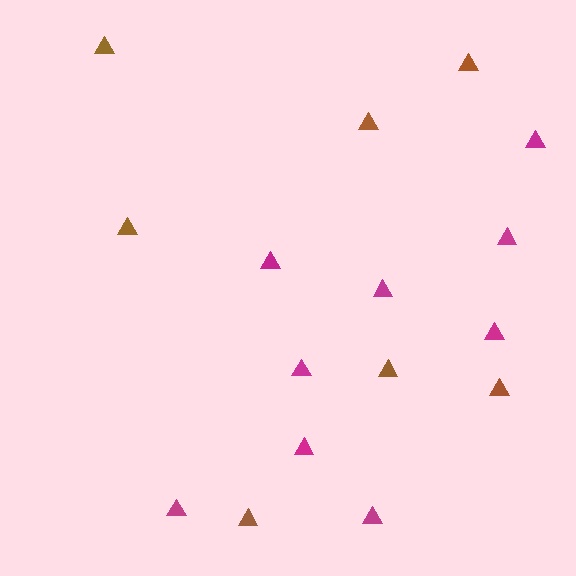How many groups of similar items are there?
There are 2 groups: one group of brown triangles (7) and one group of magenta triangles (9).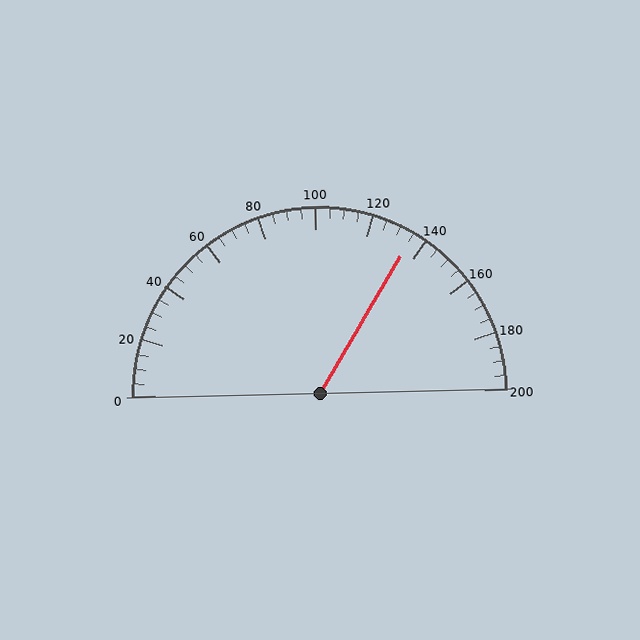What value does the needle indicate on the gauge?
The needle indicates approximately 135.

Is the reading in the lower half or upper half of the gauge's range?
The reading is in the upper half of the range (0 to 200).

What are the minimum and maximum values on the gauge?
The gauge ranges from 0 to 200.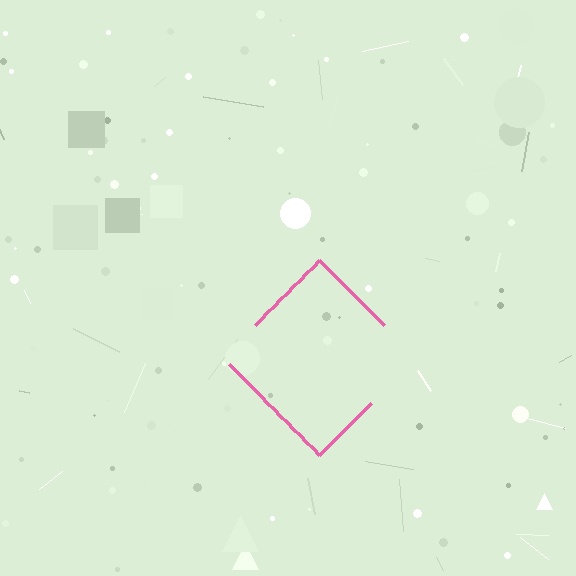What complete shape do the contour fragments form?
The contour fragments form a diamond.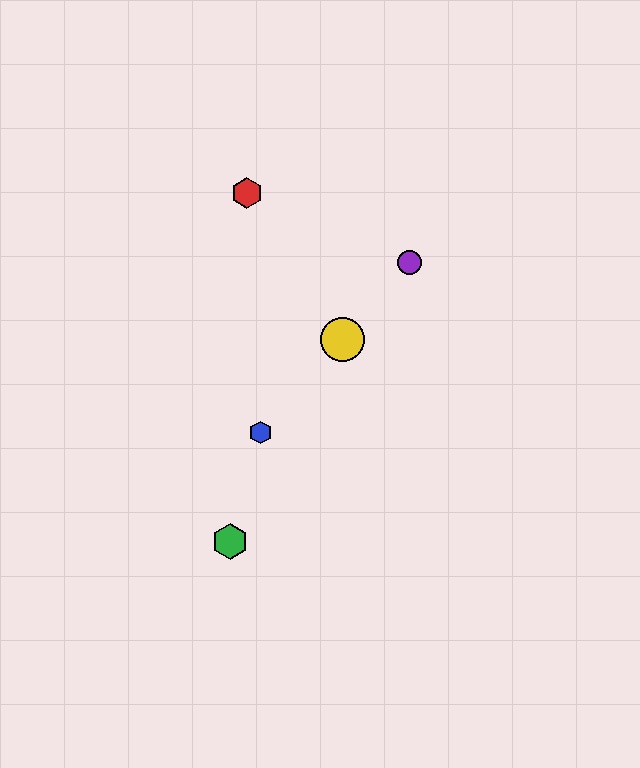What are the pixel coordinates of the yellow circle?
The yellow circle is at (342, 340).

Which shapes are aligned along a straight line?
The blue hexagon, the yellow circle, the purple circle are aligned along a straight line.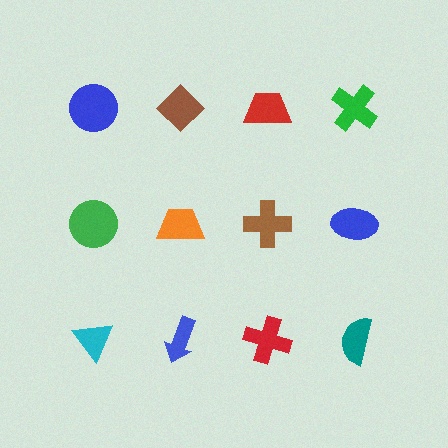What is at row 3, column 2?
A blue arrow.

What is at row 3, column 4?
A teal semicircle.